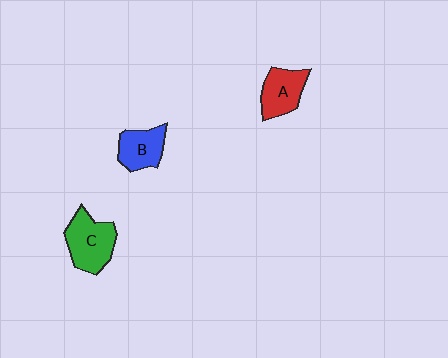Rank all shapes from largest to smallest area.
From largest to smallest: C (green), A (red), B (blue).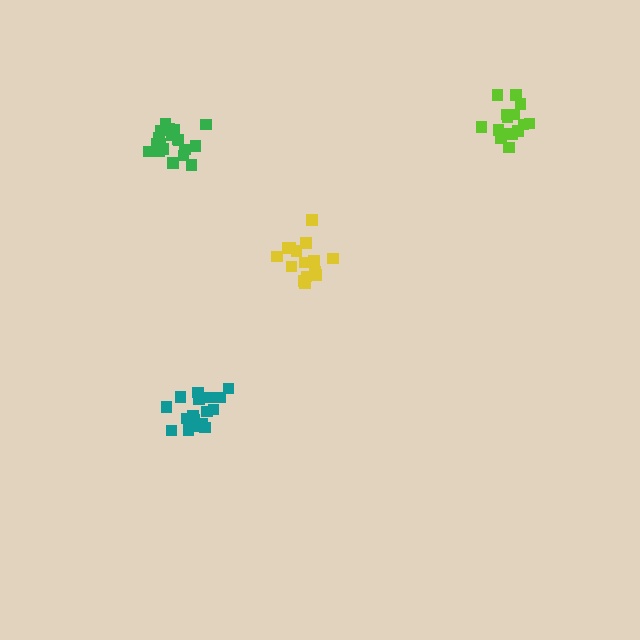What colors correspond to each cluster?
The clusters are colored: yellow, green, teal, lime.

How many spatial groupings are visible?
There are 4 spatial groupings.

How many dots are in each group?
Group 1: 15 dots, Group 2: 19 dots, Group 3: 19 dots, Group 4: 15 dots (68 total).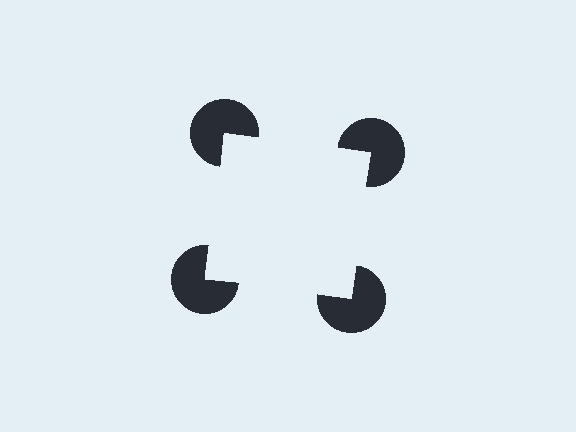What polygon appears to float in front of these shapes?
An illusory square — its edges are inferred from the aligned wedge cuts in the pac-man discs, not physically drawn.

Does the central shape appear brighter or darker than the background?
It typically appears slightly brighter than the background, even though no actual brightness change is drawn.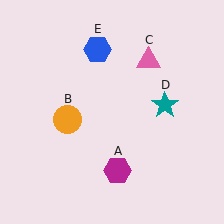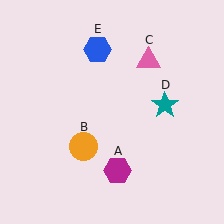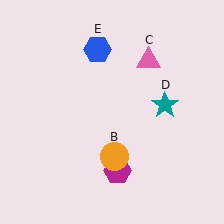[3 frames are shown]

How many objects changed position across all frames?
1 object changed position: orange circle (object B).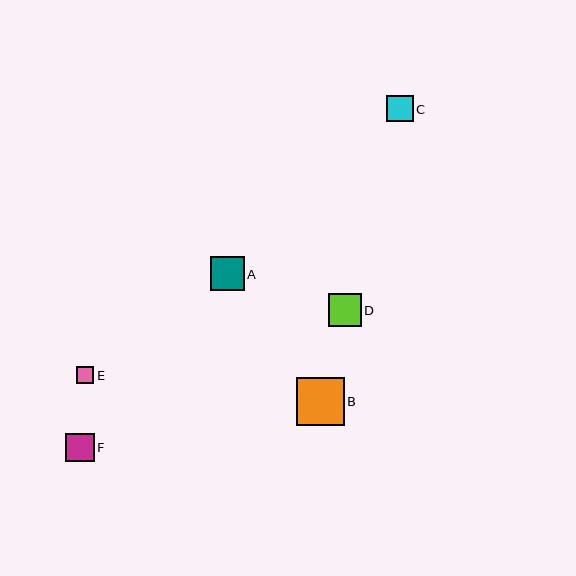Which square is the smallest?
Square E is the smallest with a size of approximately 17 pixels.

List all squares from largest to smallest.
From largest to smallest: B, A, D, F, C, E.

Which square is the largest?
Square B is the largest with a size of approximately 48 pixels.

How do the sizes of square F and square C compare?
Square F and square C are approximately the same size.